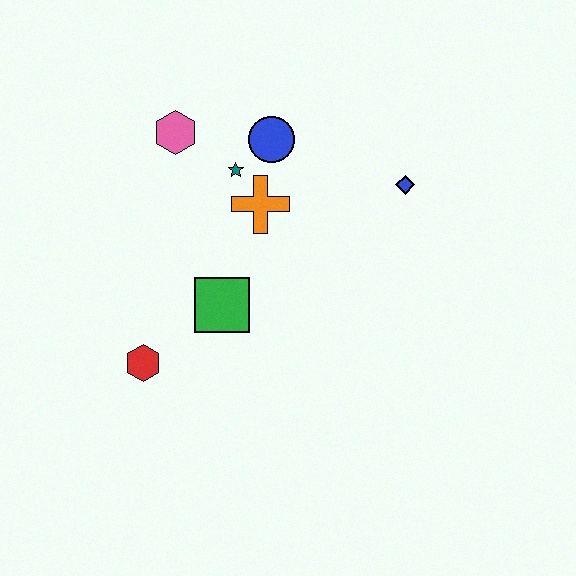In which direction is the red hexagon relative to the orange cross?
The red hexagon is below the orange cross.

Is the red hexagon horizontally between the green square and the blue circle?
No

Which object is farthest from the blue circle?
The red hexagon is farthest from the blue circle.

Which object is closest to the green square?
The red hexagon is closest to the green square.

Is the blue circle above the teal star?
Yes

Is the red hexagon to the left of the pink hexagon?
Yes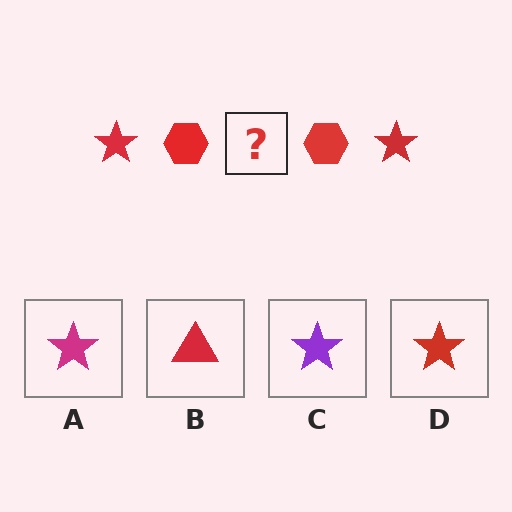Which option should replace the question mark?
Option D.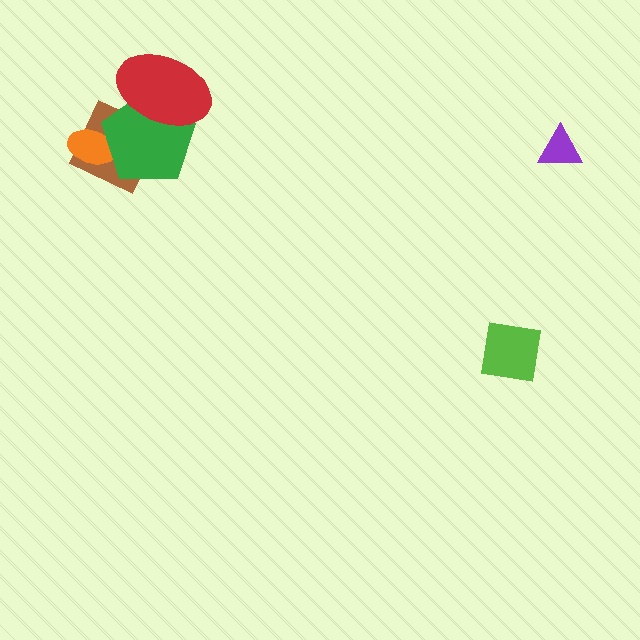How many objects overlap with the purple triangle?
0 objects overlap with the purple triangle.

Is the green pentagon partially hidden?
Yes, it is partially covered by another shape.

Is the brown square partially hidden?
Yes, it is partially covered by another shape.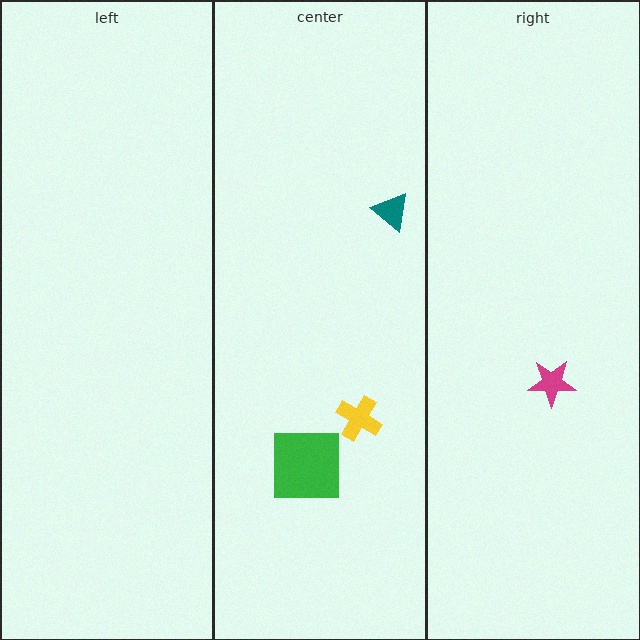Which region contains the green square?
The center region.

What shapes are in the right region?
The magenta star.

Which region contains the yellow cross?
The center region.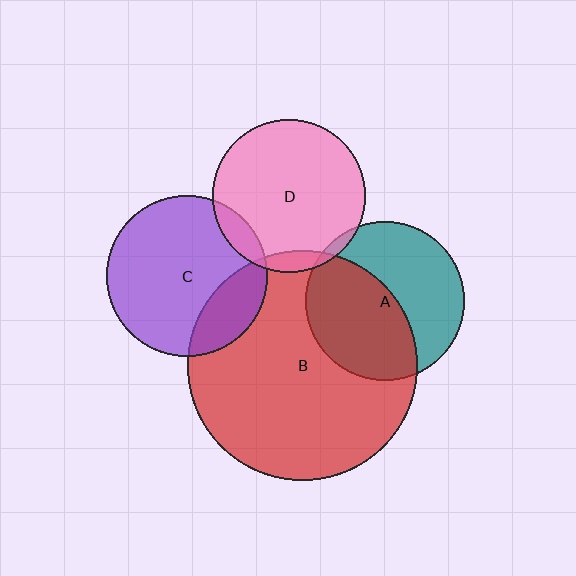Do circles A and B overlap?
Yes.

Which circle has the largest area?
Circle B (red).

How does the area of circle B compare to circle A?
Approximately 2.1 times.